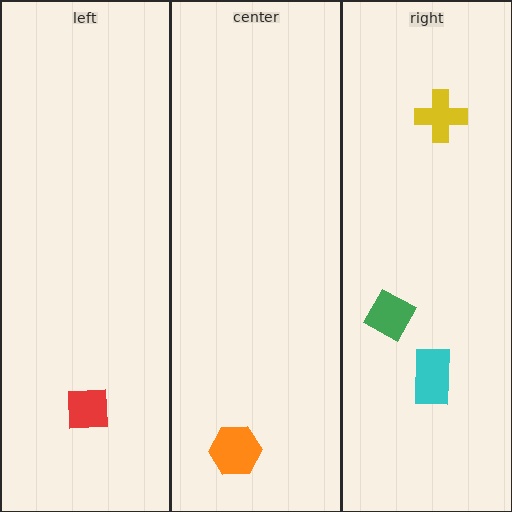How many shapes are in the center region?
1.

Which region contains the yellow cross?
The right region.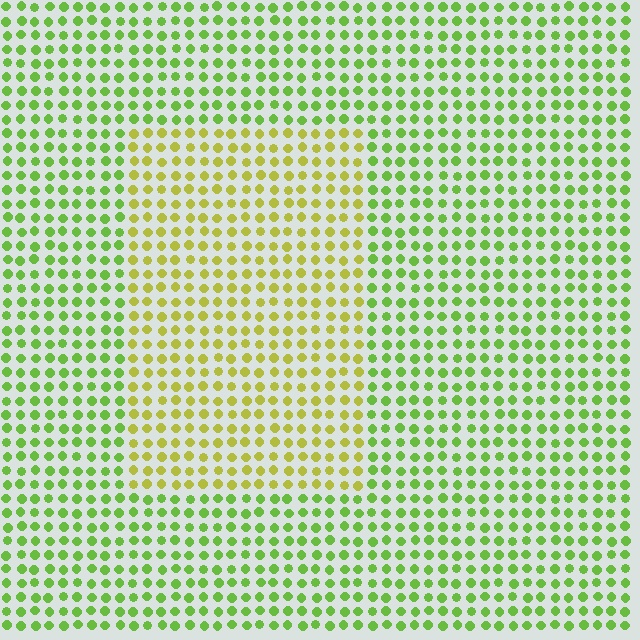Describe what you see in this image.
The image is filled with small lime elements in a uniform arrangement. A rectangle-shaped region is visible where the elements are tinted to a slightly different hue, forming a subtle color boundary.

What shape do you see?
I see a rectangle.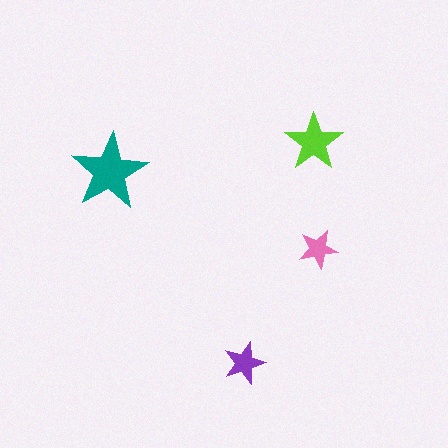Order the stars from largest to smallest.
the teal one, the lime one, the purple one, the pink one.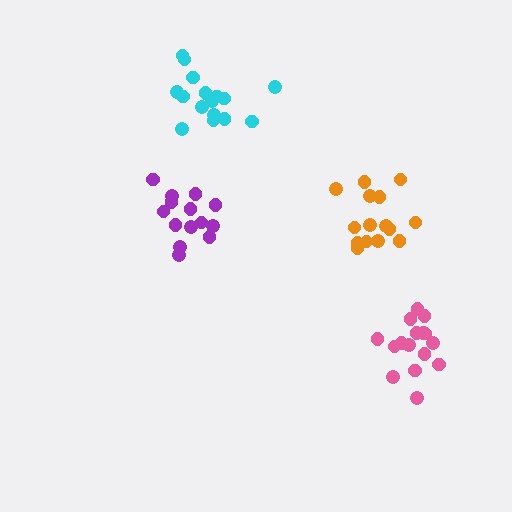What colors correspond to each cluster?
The clusters are colored: orange, purple, cyan, pink.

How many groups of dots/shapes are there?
There are 4 groups.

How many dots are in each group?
Group 1: 15 dots, Group 2: 14 dots, Group 3: 16 dots, Group 4: 16 dots (61 total).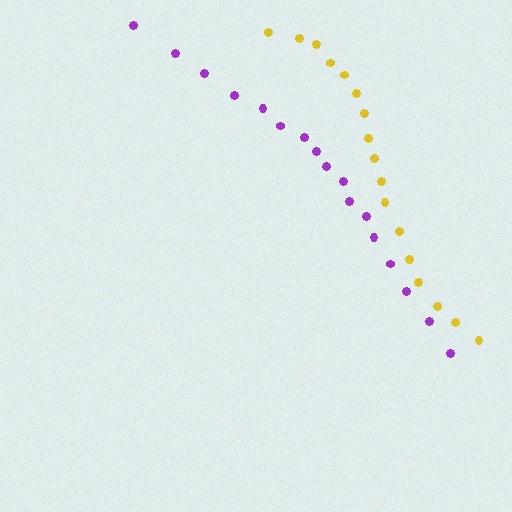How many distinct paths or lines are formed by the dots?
There are 2 distinct paths.